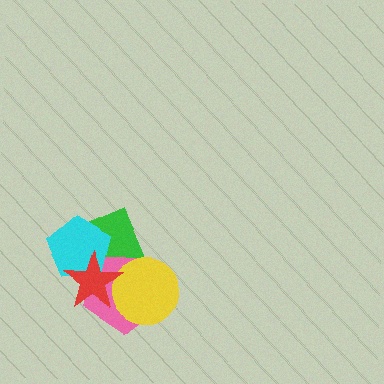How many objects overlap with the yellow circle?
3 objects overlap with the yellow circle.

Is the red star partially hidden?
No, no other shape covers it.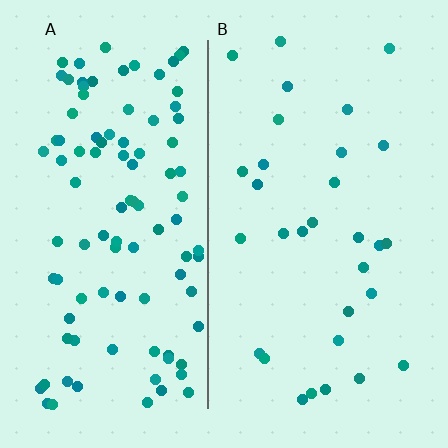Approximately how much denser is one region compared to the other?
Approximately 3.3× — region A over region B.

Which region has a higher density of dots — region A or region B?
A (the left).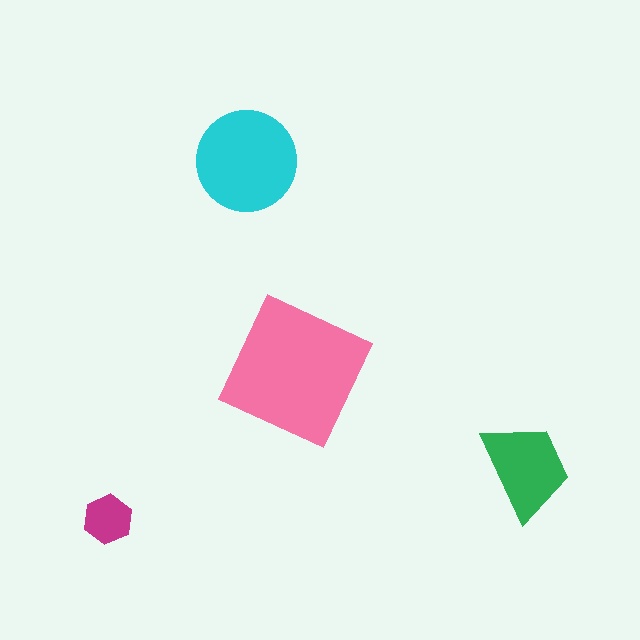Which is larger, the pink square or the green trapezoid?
The pink square.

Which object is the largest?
The pink square.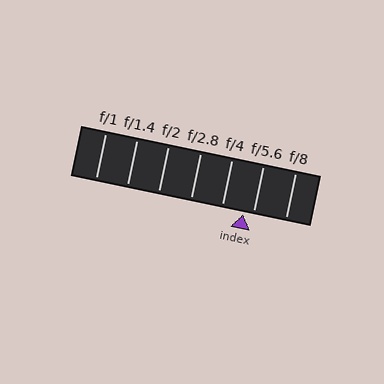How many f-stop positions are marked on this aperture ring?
There are 7 f-stop positions marked.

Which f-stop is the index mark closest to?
The index mark is closest to f/5.6.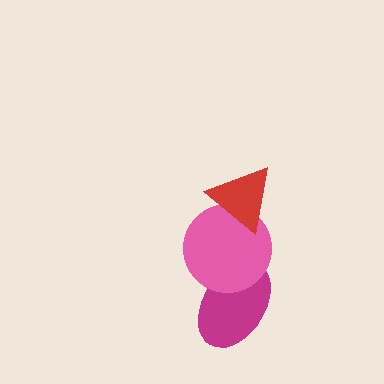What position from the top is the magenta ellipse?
The magenta ellipse is 3rd from the top.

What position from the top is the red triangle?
The red triangle is 1st from the top.